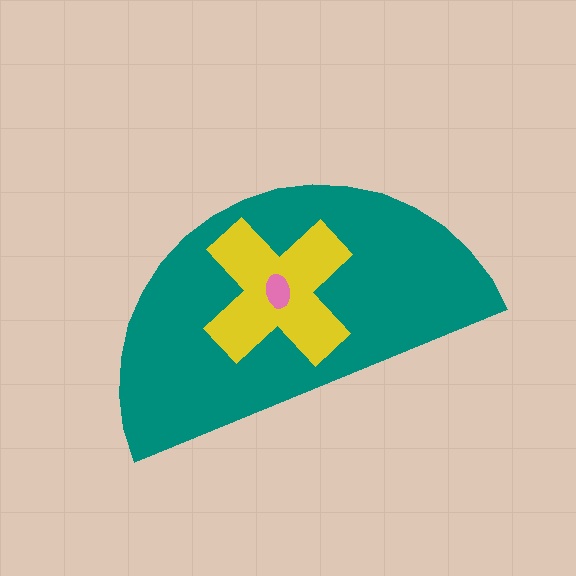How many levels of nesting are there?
3.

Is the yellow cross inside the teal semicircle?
Yes.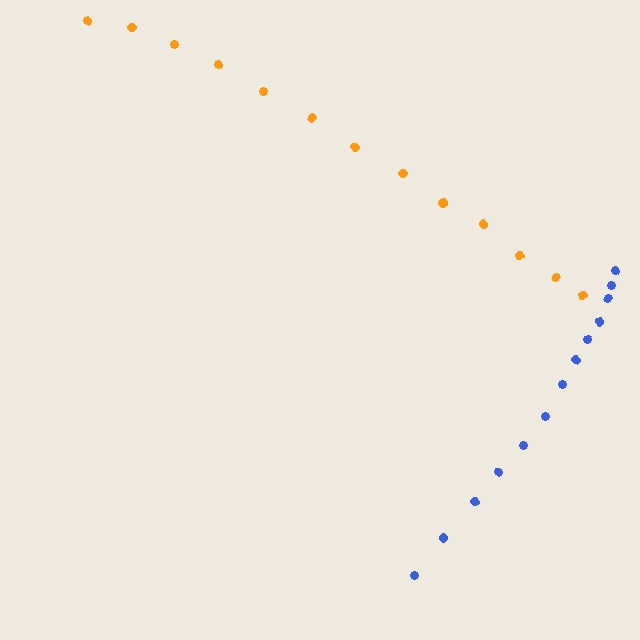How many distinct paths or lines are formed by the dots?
There are 2 distinct paths.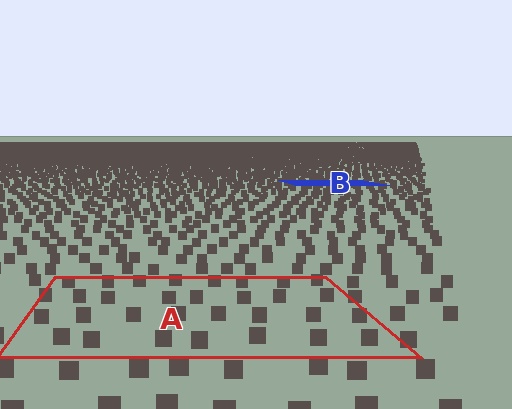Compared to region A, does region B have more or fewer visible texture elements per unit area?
Region B has more texture elements per unit area — they are packed more densely because it is farther away.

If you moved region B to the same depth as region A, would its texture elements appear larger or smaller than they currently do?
They would appear larger. At a closer depth, the same texture elements are projected at a bigger on-screen size.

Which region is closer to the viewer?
Region A is closer. The texture elements there are larger and more spread out.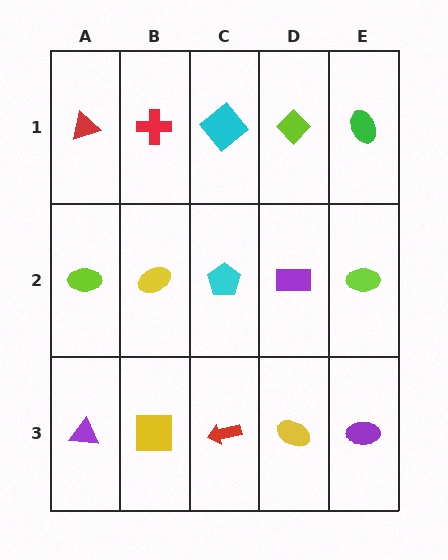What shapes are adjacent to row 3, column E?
A lime ellipse (row 2, column E), a yellow ellipse (row 3, column D).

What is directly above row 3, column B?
A yellow ellipse.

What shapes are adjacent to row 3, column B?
A yellow ellipse (row 2, column B), a purple triangle (row 3, column A), a red arrow (row 3, column C).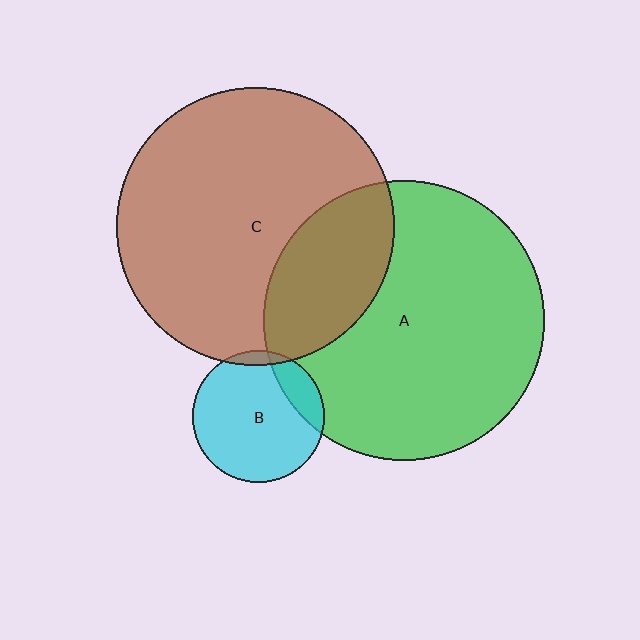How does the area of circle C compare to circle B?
Approximately 4.4 times.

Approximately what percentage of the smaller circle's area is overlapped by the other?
Approximately 15%.